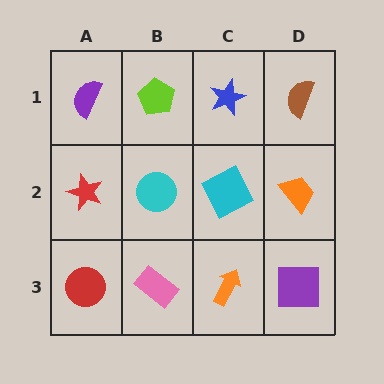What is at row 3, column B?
A pink rectangle.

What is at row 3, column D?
A purple square.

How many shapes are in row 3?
4 shapes.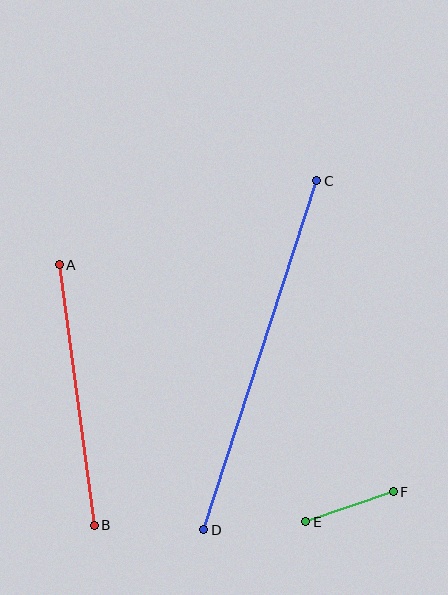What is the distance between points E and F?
The distance is approximately 93 pixels.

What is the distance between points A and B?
The distance is approximately 263 pixels.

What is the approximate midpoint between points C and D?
The midpoint is at approximately (260, 355) pixels.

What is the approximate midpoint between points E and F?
The midpoint is at approximately (350, 507) pixels.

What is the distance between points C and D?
The distance is approximately 367 pixels.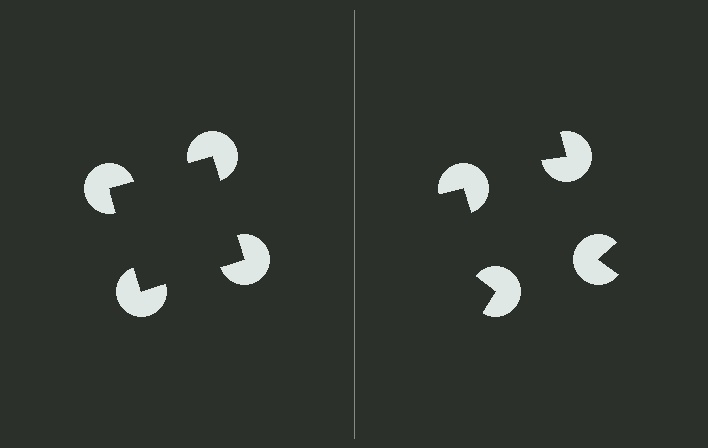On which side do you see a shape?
An illusory square appears on the left side. On the right side the wedge cuts are rotated, so no coherent shape forms.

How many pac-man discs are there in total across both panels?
8 — 4 on each side.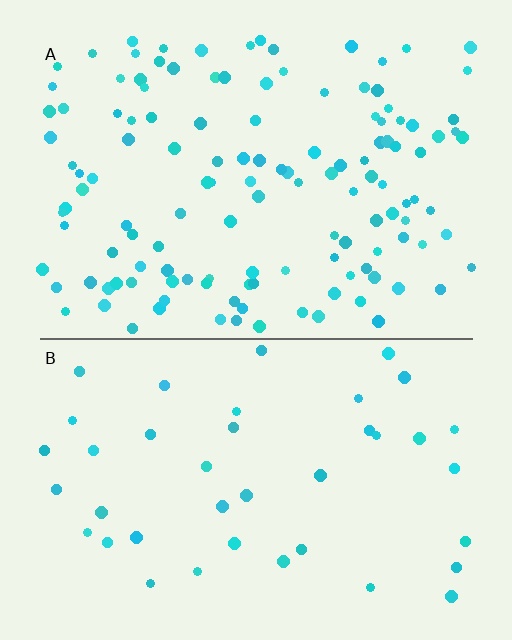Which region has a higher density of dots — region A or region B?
A (the top).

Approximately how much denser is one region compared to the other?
Approximately 3.3× — region A over region B.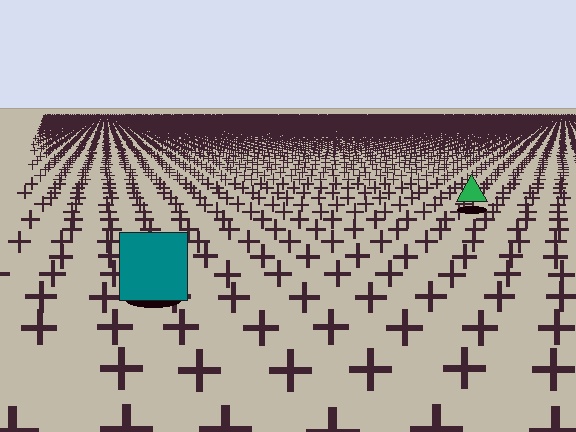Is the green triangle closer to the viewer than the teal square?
No. The teal square is closer — you can tell from the texture gradient: the ground texture is coarser near it.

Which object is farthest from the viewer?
The green triangle is farthest from the viewer. It appears smaller and the ground texture around it is denser.